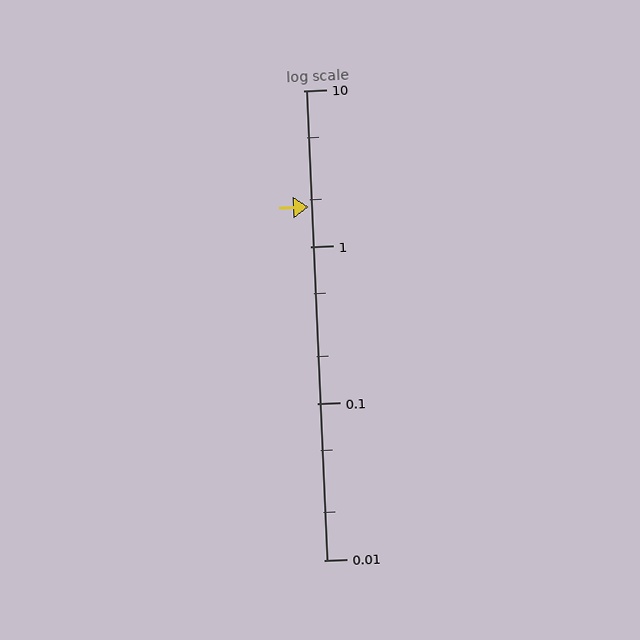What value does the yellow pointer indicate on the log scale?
The pointer indicates approximately 1.8.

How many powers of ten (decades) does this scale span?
The scale spans 3 decades, from 0.01 to 10.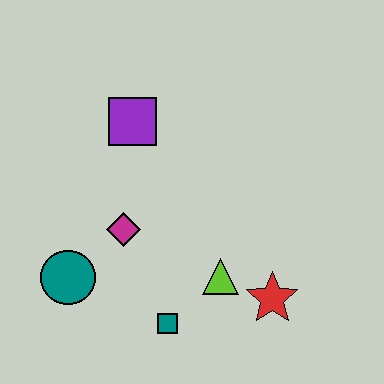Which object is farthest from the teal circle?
The red star is farthest from the teal circle.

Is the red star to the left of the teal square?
No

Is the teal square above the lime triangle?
No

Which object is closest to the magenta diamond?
The teal circle is closest to the magenta diamond.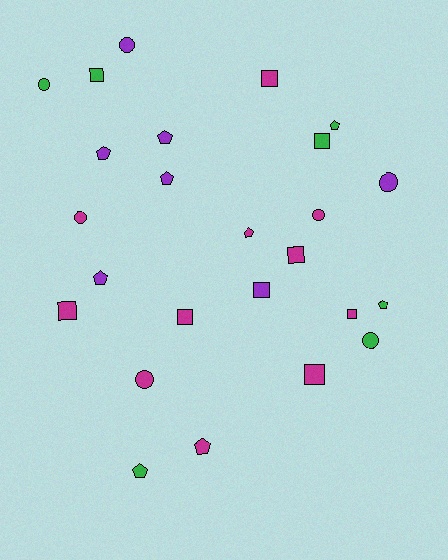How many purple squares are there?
There is 1 purple square.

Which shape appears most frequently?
Pentagon, with 9 objects.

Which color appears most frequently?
Magenta, with 11 objects.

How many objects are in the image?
There are 25 objects.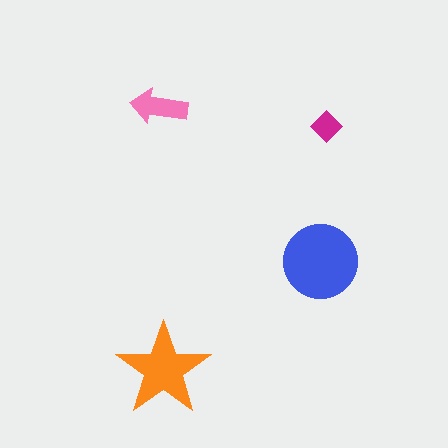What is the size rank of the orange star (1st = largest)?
2nd.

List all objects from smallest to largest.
The magenta diamond, the pink arrow, the orange star, the blue circle.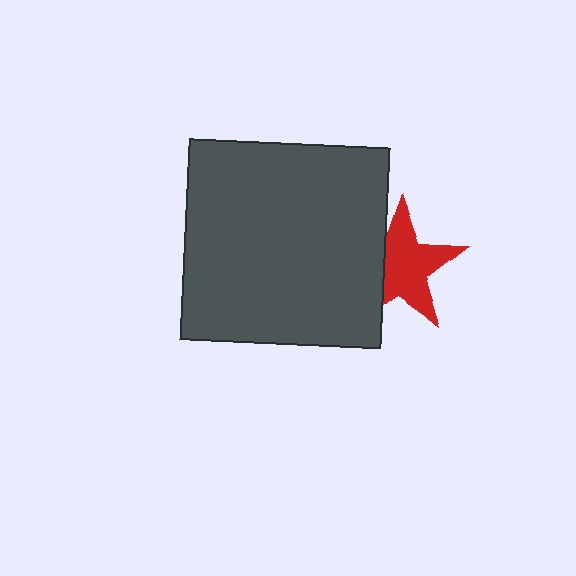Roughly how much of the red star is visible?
Most of it is visible (roughly 70%).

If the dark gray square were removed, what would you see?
You would see the complete red star.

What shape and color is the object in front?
The object in front is a dark gray square.